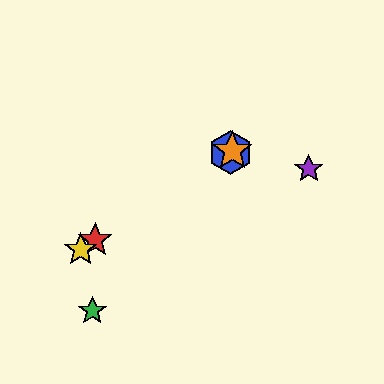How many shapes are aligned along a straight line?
4 shapes (the red star, the blue hexagon, the yellow star, the orange star) are aligned along a straight line.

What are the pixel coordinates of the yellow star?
The yellow star is at (81, 250).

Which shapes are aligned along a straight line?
The red star, the blue hexagon, the yellow star, the orange star are aligned along a straight line.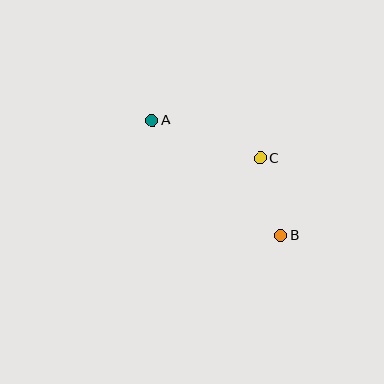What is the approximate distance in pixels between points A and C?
The distance between A and C is approximately 115 pixels.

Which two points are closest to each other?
Points B and C are closest to each other.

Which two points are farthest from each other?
Points A and B are farthest from each other.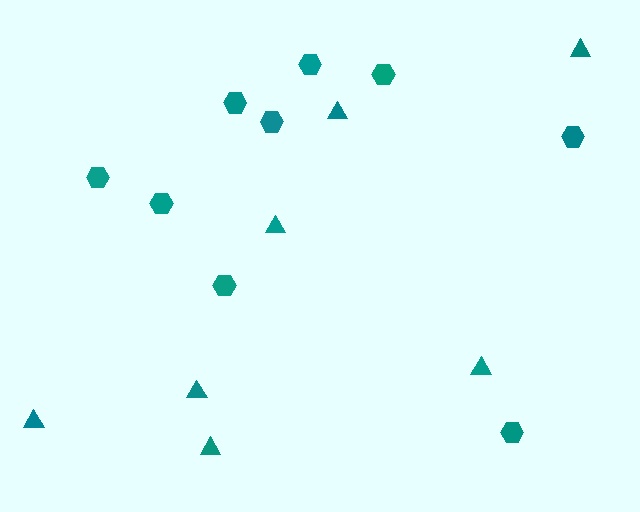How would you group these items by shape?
There are 2 groups: one group of hexagons (9) and one group of triangles (7).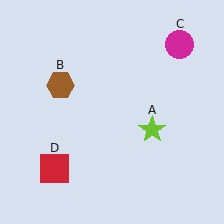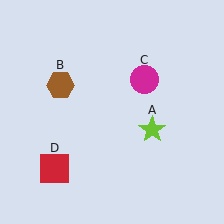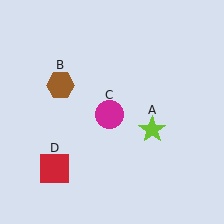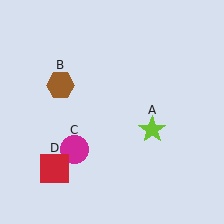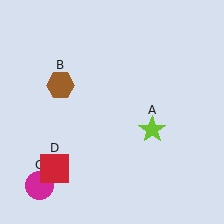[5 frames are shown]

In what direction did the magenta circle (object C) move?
The magenta circle (object C) moved down and to the left.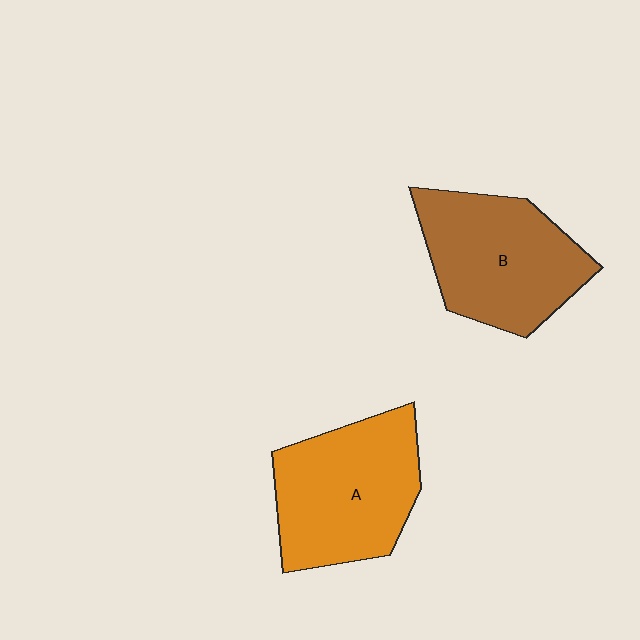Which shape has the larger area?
Shape A (orange).